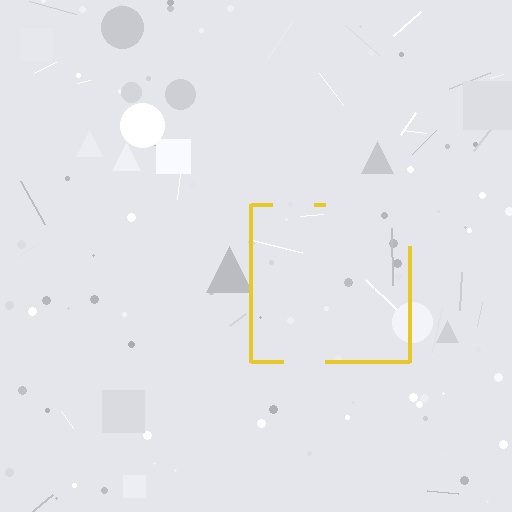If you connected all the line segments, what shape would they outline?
They would outline a square.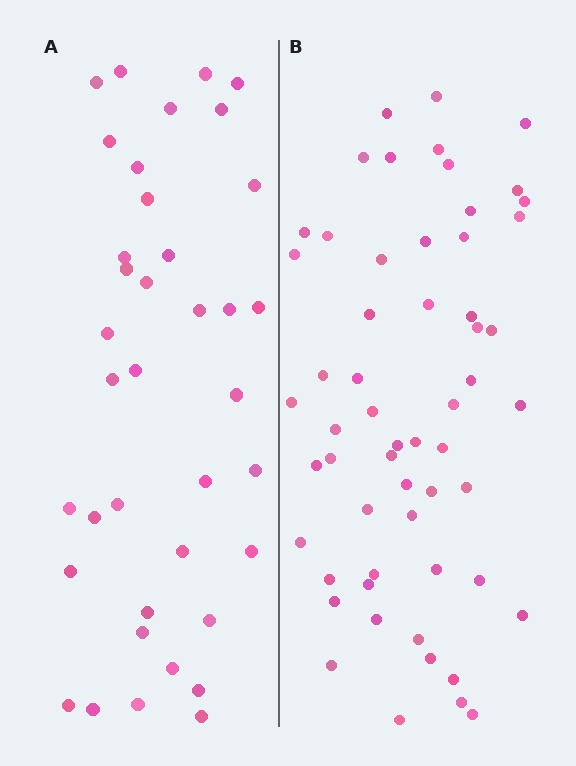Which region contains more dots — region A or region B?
Region B (the right region) has more dots.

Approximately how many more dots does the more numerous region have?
Region B has approximately 20 more dots than region A.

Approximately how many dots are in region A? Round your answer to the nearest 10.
About 40 dots. (The exact count is 38, which rounds to 40.)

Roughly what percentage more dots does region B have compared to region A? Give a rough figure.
About 50% more.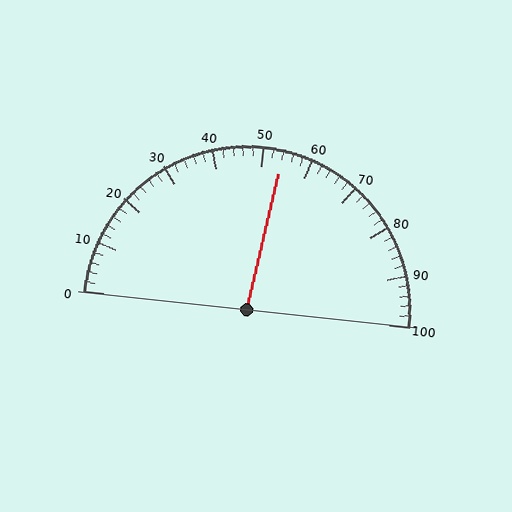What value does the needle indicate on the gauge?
The needle indicates approximately 54.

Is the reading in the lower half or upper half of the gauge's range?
The reading is in the upper half of the range (0 to 100).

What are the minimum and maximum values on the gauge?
The gauge ranges from 0 to 100.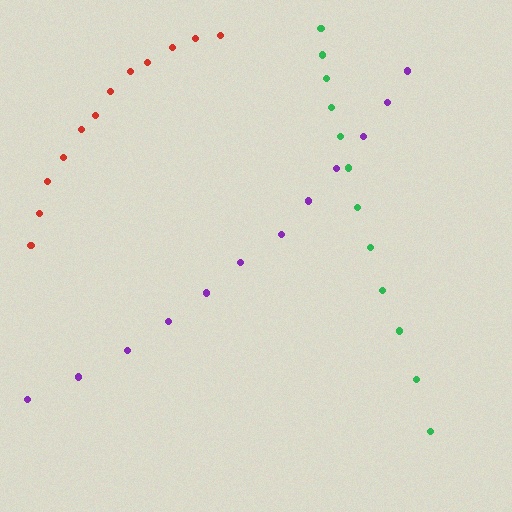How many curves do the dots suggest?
There are 3 distinct paths.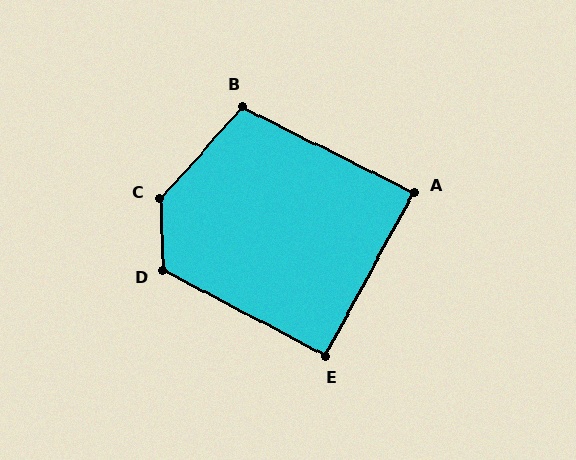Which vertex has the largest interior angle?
C, at approximately 136 degrees.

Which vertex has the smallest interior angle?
A, at approximately 88 degrees.